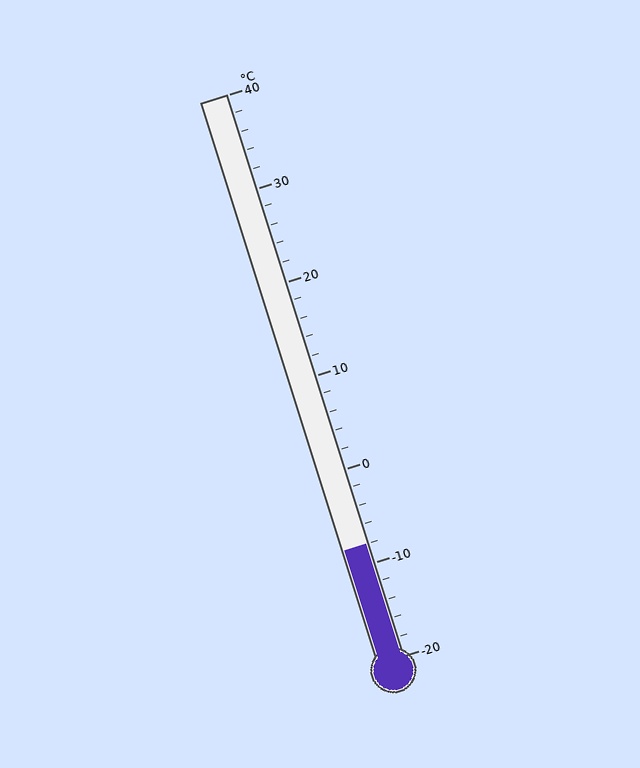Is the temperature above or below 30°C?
The temperature is below 30°C.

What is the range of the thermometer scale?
The thermometer scale ranges from -20°C to 40°C.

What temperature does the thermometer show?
The thermometer shows approximately -8°C.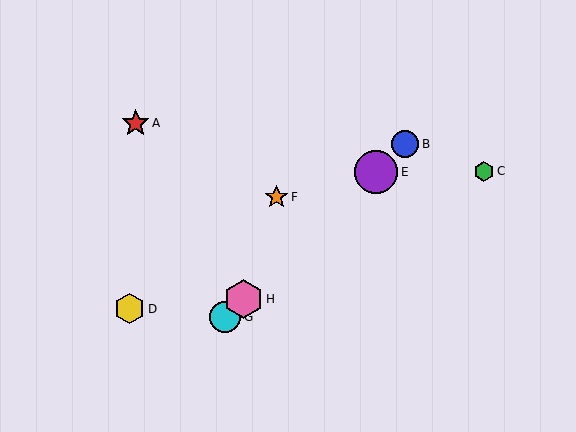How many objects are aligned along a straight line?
4 objects (B, E, G, H) are aligned along a straight line.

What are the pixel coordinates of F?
Object F is at (276, 197).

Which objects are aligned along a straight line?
Objects B, E, G, H are aligned along a straight line.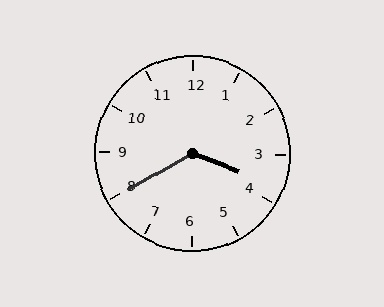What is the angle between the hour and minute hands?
Approximately 130 degrees.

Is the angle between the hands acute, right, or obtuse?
It is obtuse.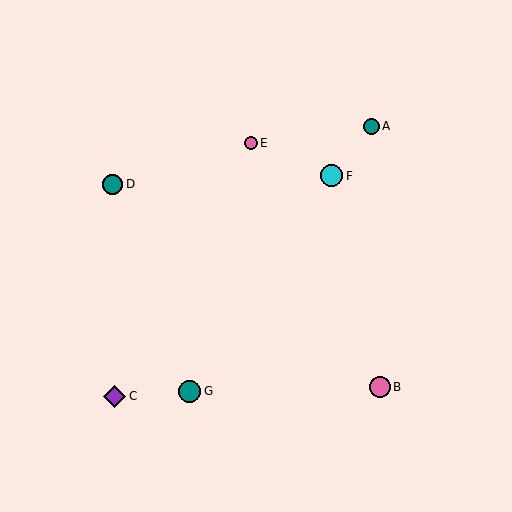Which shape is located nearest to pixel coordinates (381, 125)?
The teal circle (labeled A) at (371, 126) is nearest to that location.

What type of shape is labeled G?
Shape G is a teal circle.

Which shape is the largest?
The teal circle (labeled G) is the largest.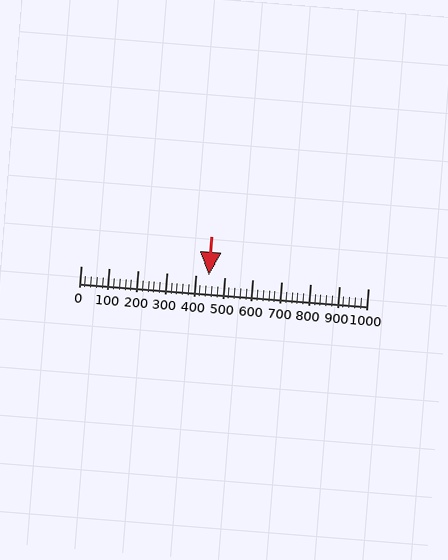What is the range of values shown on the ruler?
The ruler shows values from 0 to 1000.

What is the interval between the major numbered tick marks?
The major tick marks are spaced 100 units apart.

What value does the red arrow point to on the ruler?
The red arrow points to approximately 447.